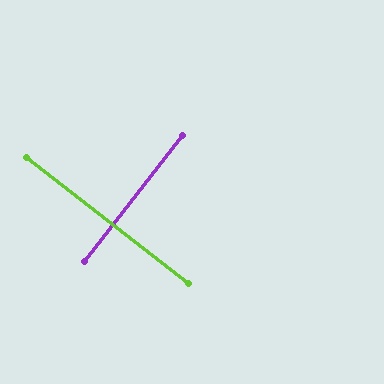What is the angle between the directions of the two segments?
Approximately 90 degrees.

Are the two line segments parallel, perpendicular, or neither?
Perpendicular — they meet at approximately 90°.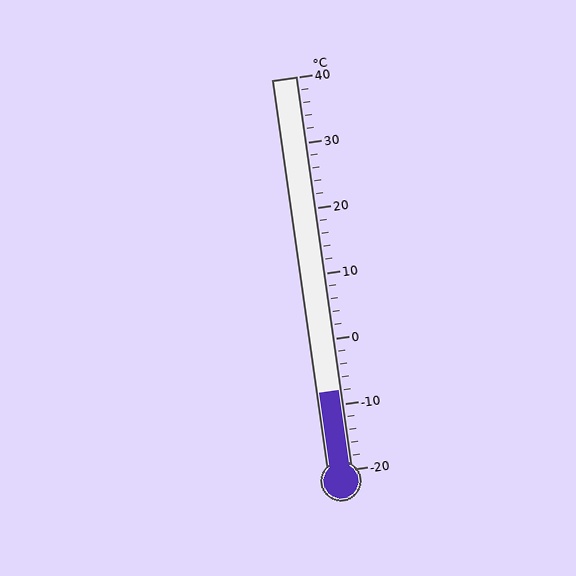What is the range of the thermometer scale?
The thermometer scale ranges from -20°C to 40°C.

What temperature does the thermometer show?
The thermometer shows approximately -8°C.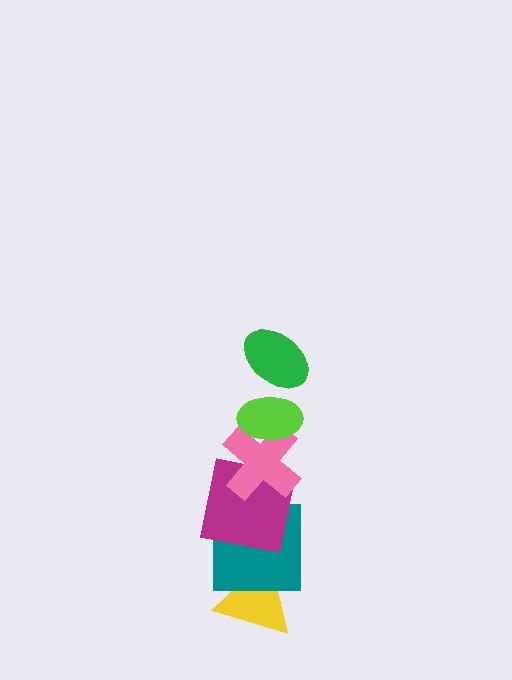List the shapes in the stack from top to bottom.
From top to bottom: the green ellipse, the lime ellipse, the pink cross, the magenta square, the teal square, the yellow triangle.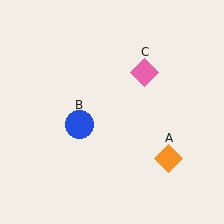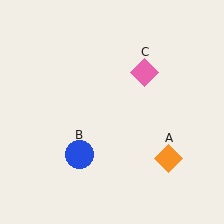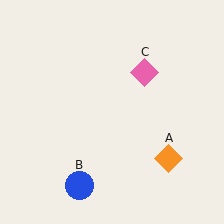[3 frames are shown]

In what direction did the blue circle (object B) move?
The blue circle (object B) moved down.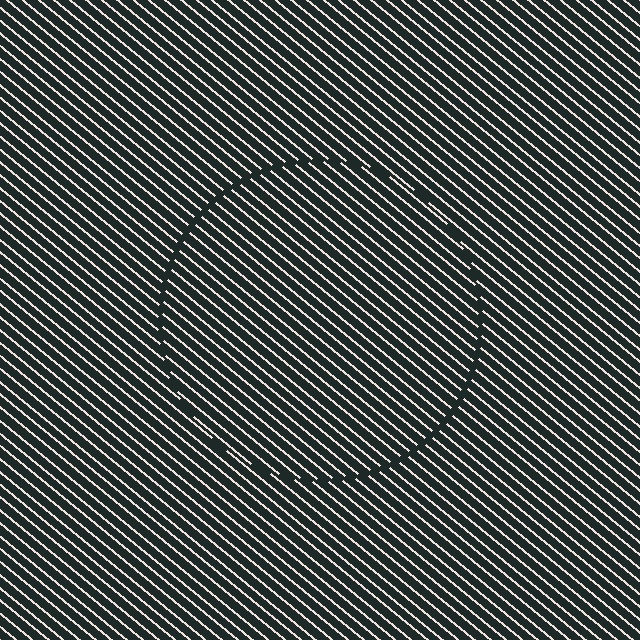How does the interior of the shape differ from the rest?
The interior of the shape contains the same grating, shifted by half a period — the contour is defined by the phase discontinuity where line-ends from the inner and outer gratings abut.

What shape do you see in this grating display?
An illusory circle. The interior of the shape contains the same grating, shifted by half a period — the contour is defined by the phase discontinuity where line-ends from the inner and outer gratings abut.